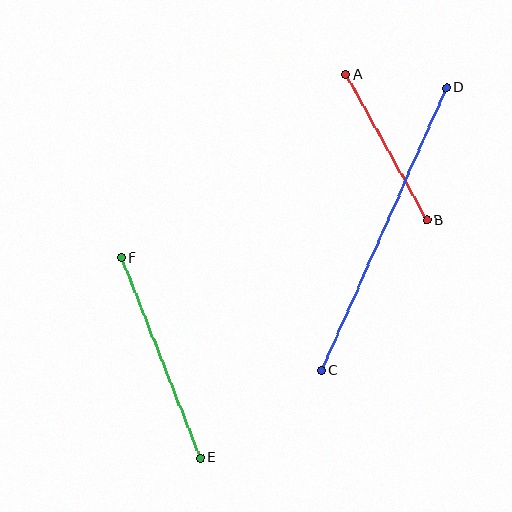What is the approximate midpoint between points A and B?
The midpoint is at approximately (386, 147) pixels.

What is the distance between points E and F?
The distance is approximately 215 pixels.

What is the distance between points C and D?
The distance is approximately 309 pixels.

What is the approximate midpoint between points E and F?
The midpoint is at approximately (161, 358) pixels.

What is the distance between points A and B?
The distance is approximately 167 pixels.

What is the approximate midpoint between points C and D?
The midpoint is at approximately (384, 229) pixels.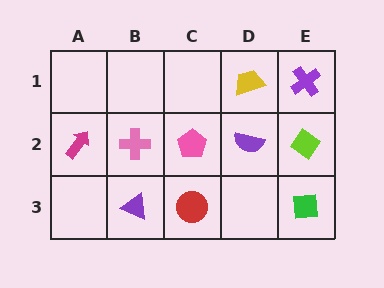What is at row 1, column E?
A purple cross.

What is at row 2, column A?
A magenta arrow.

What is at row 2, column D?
A purple semicircle.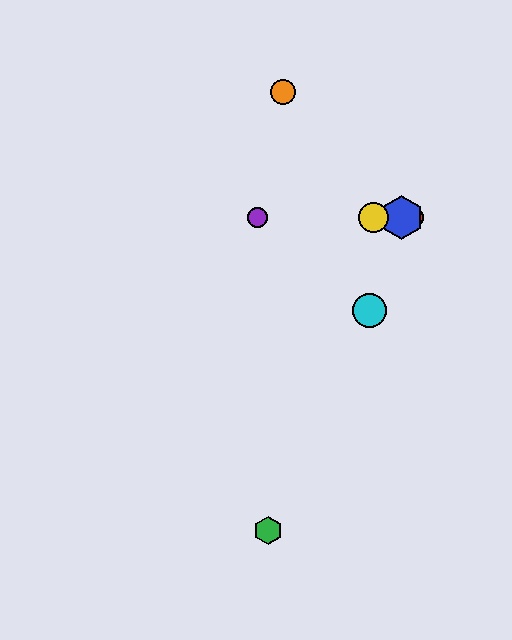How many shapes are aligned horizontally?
4 shapes (the red circle, the blue hexagon, the yellow circle, the purple circle) are aligned horizontally.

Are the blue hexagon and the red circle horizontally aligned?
Yes, both are at y≈218.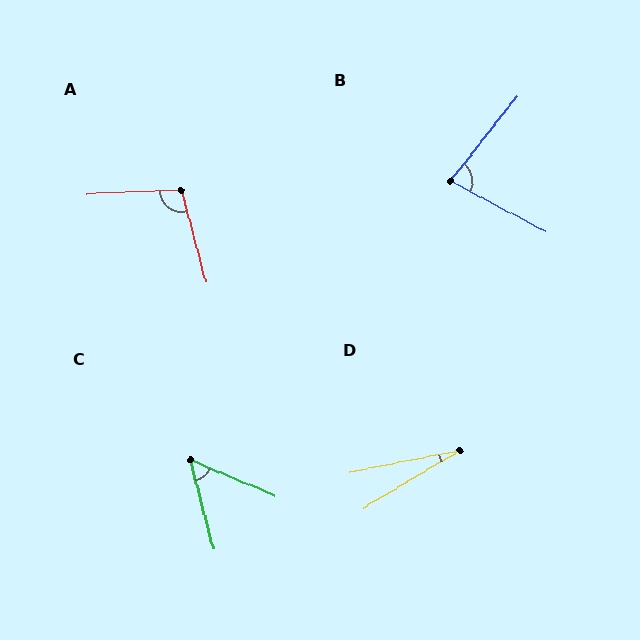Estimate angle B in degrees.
Approximately 80 degrees.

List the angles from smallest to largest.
D (20°), C (52°), B (80°), A (102°).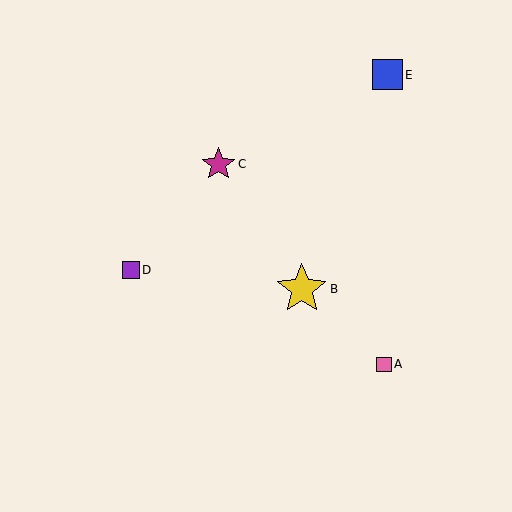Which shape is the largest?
The yellow star (labeled B) is the largest.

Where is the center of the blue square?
The center of the blue square is at (387, 75).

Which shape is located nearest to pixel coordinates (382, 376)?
The pink square (labeled A) at (384, 364) is nearest to that location.